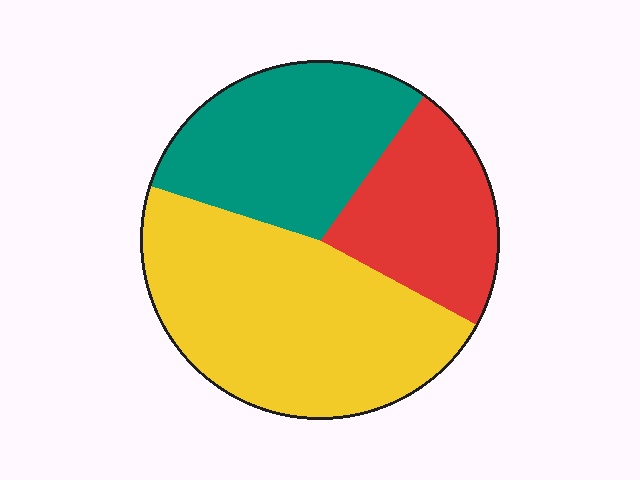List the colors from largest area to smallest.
From largest to smallest: yellow, teal, red.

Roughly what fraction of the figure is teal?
Teal covers roughly 30% of the figure.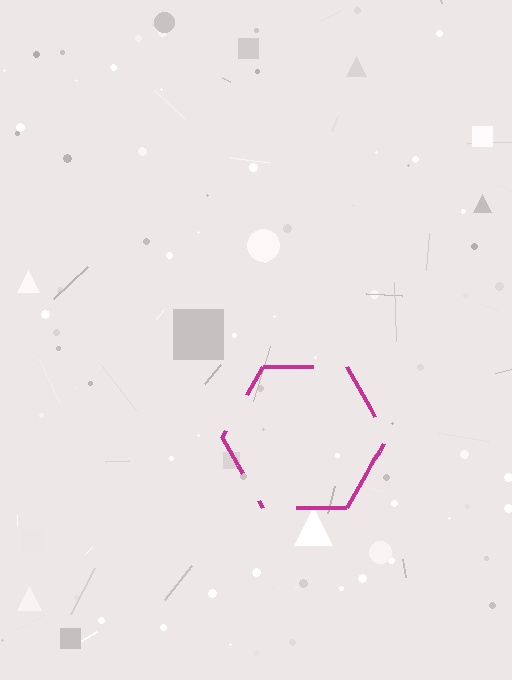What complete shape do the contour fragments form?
The contour fragments form a hexagon.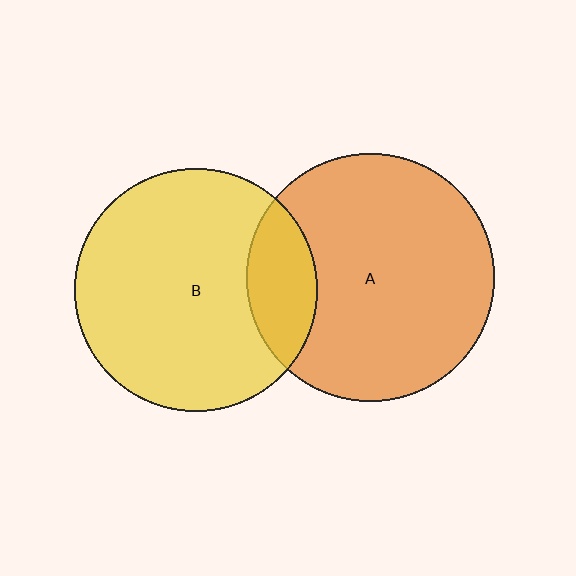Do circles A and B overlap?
Yes.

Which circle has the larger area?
Circle A (orange).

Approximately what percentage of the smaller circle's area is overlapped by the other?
Approximately 20%.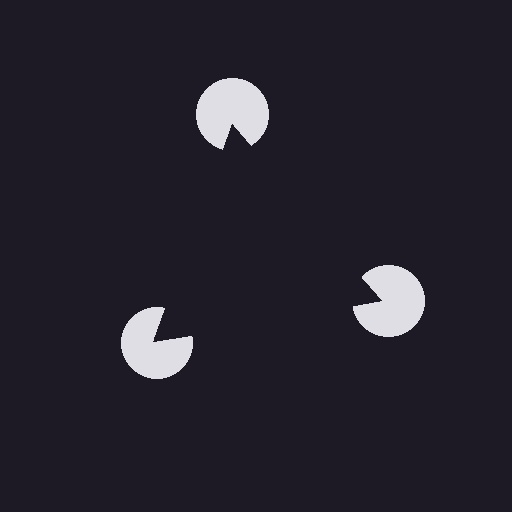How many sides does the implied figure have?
3 sides.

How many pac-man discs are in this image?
There are 3 — one at each vertex of the illusory triangle.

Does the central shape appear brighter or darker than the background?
It typically appears slightly darker than the background, even though no actual brightness change is drawn.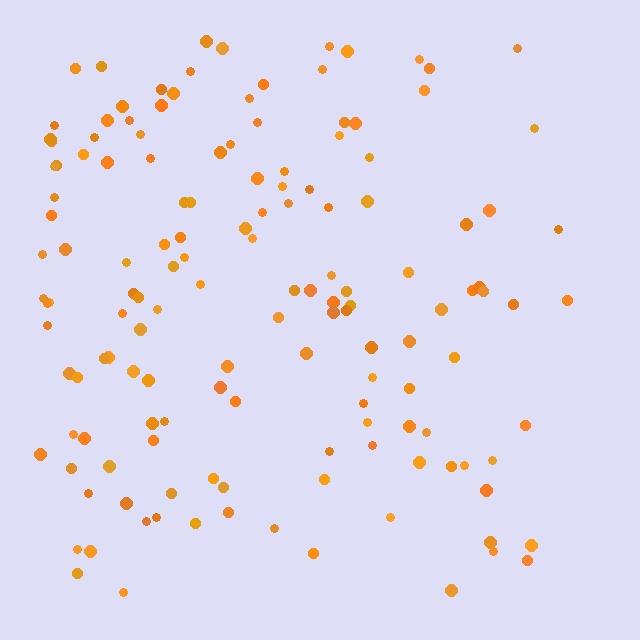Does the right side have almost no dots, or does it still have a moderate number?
Still a moderate number, just noticeably fewer than the left.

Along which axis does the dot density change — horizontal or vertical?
Horizontal.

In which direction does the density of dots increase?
From right to left, with the left side densest.